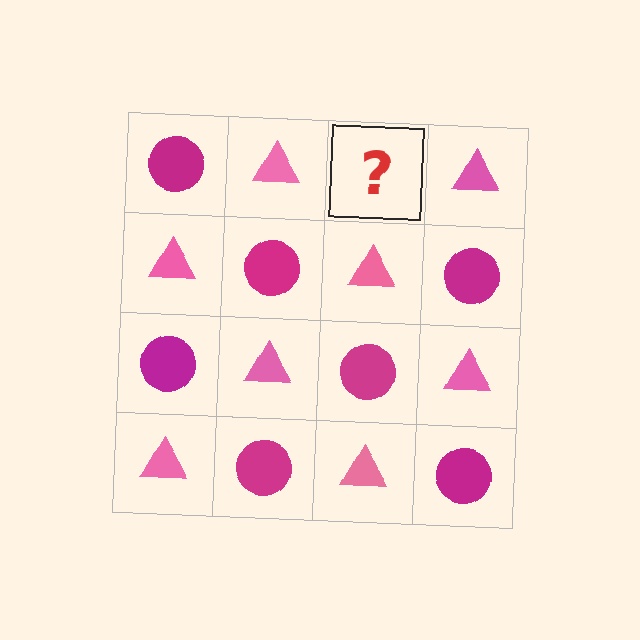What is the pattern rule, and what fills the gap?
The rule is that it alternates magenta circle and pink triangle in a checkerboard pattern. The gap should be filled with a magenta circle.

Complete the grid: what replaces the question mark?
The question mark should be replaced with a magenta circle.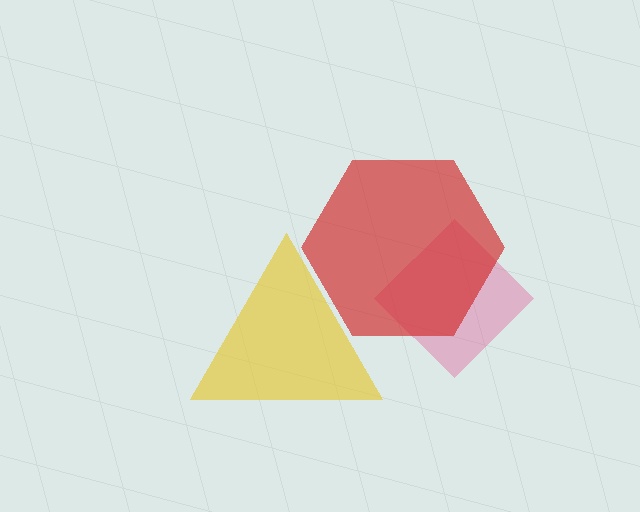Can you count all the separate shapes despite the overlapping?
Yes, there are 3 separate shapes.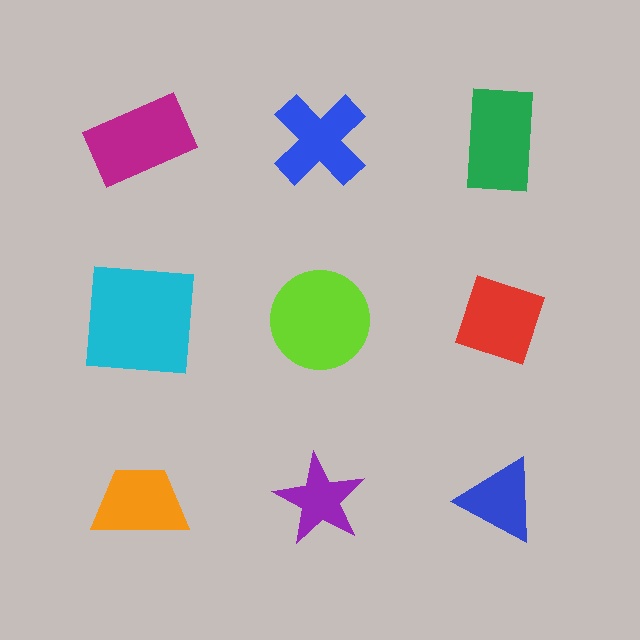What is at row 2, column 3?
A red diamond.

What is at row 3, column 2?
A purple star.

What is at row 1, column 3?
A green rectangle.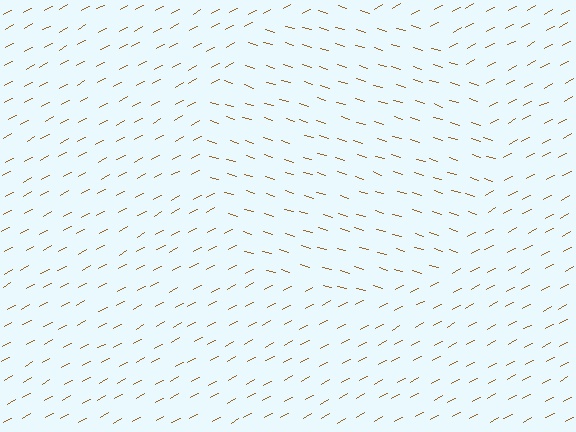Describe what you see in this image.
The image is filled with small brown line segments. A circle region in the image has lines oriented differently from the surrounding lines, creating a visible texture boundary.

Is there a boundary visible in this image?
Yes, there is a texture boundary formed by a change in line orientation.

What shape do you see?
I see a circle.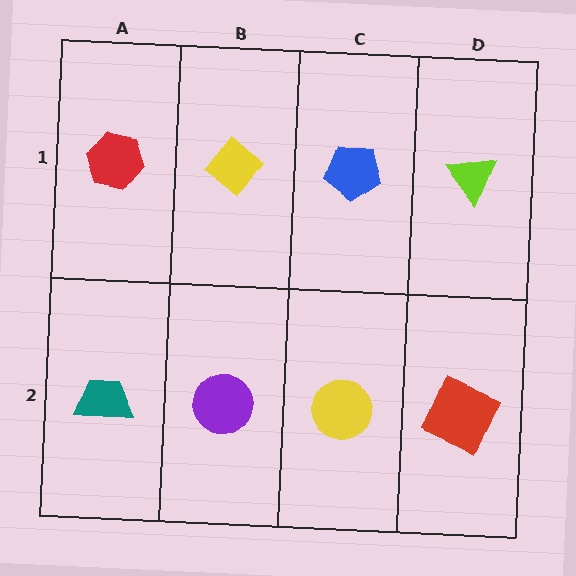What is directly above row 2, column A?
A red hexagon.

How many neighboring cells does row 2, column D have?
2.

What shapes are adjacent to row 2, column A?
A red hexagon (row 1, column A), a purple circle (row 2, column B).